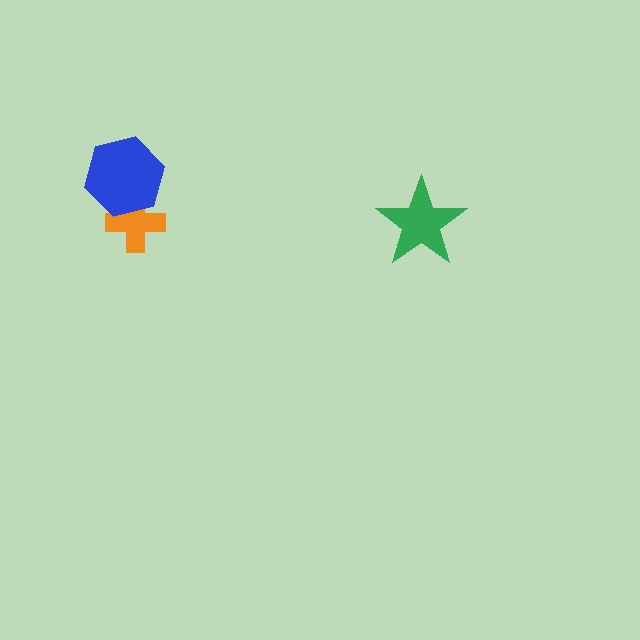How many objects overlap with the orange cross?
1 object overlaps with the orange cross.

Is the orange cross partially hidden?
Yes, it is partially covered by another shape.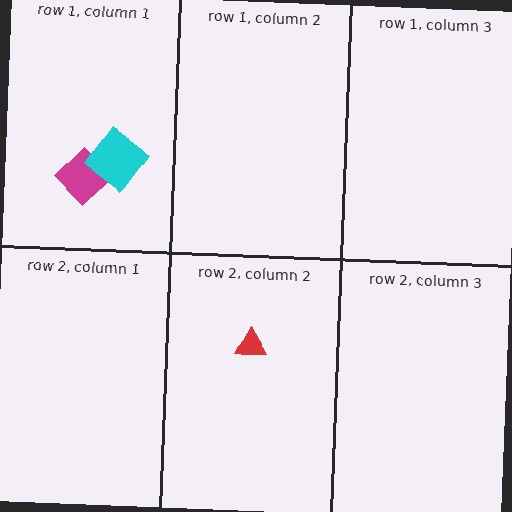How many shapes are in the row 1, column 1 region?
2.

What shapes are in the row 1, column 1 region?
The magenta diamond, the cyan diamond.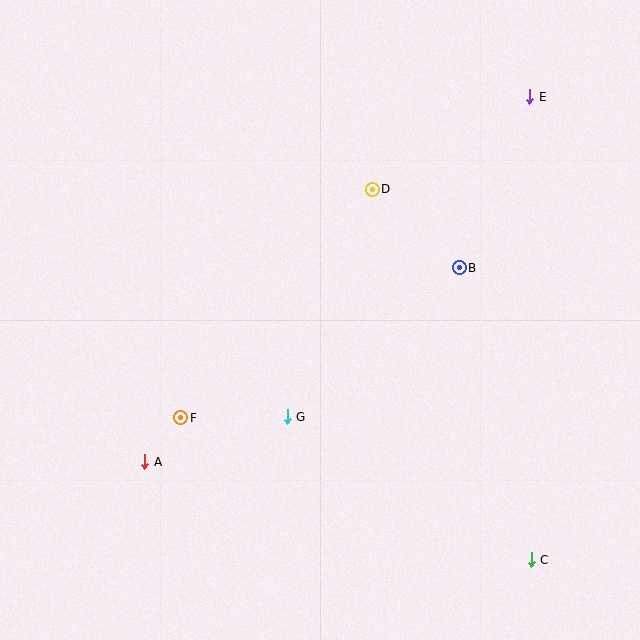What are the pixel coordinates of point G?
Point G is at (287, 417).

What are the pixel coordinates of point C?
Point C is at (531, 560).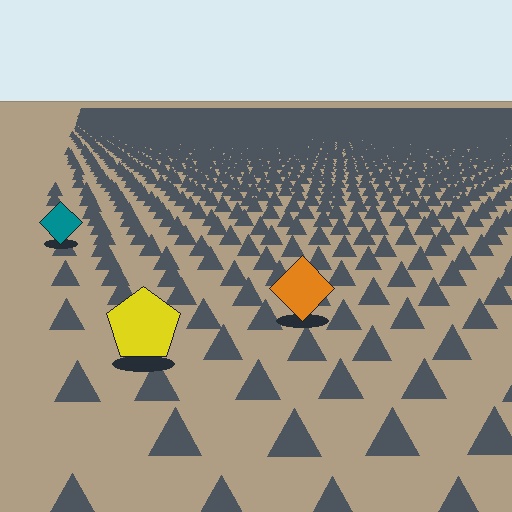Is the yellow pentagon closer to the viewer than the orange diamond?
Yes. The yellow pentagon is closer — you can tell from the texture gradient: the ground texture is coarser near it.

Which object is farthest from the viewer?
The teal diamond is farthest from the viewer. It appears smaller and the ground texture around it is denser.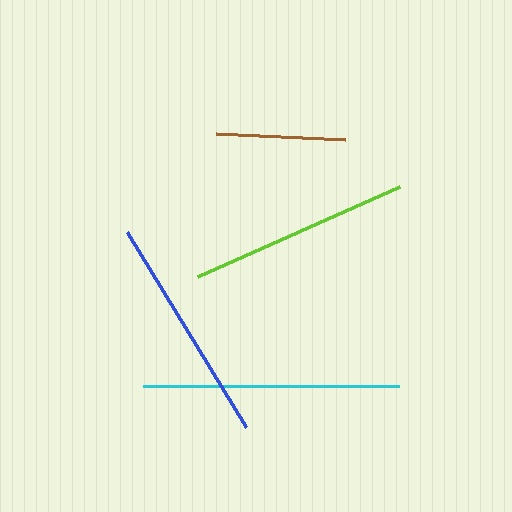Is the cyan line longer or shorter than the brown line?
The cyan line is longer than the brown line.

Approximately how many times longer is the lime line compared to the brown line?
The lime line is approximately 1.7 times the length of the brown line.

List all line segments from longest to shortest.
From longest to shortest: cyan, blue, lime, brown.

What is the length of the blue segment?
The blue segment is approximately 228 pixels long.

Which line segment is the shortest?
The brown line is the shortest at approximately 129 pixels.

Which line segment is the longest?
The cyan line is the longest at approximately 256 pixels.